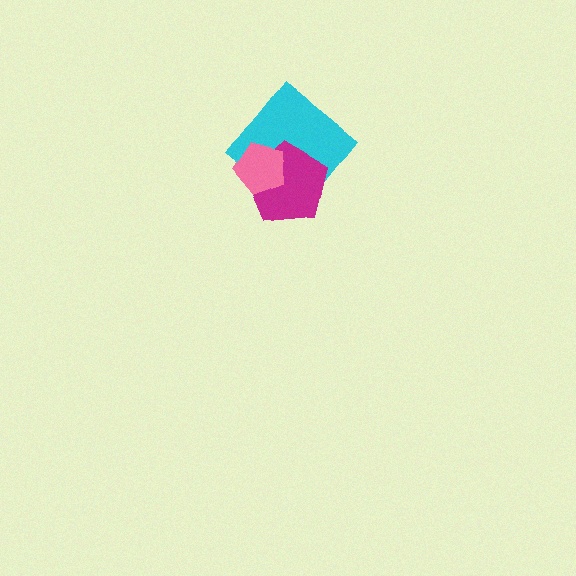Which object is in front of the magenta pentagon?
The pink pentagon is in front of the magenta pentagon.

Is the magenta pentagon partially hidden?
Yes, it is partially covered by another shape.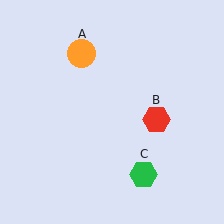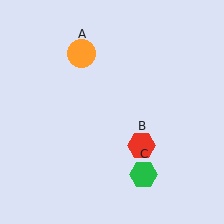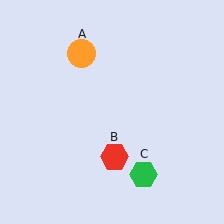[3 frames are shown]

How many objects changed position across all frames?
1 object changed position: red hexagon (object B).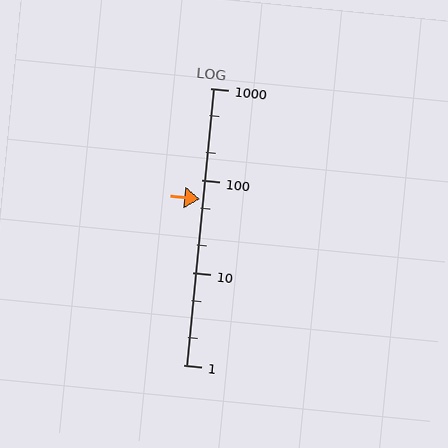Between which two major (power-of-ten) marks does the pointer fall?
The pointer is between 10 and 100.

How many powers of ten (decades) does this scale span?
The scale spans 3 decades, from 1 to 1000.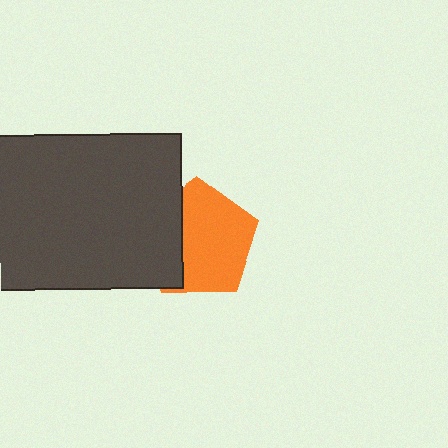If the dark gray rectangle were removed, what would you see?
You would see the complete orange pentagon.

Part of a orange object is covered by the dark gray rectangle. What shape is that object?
It is a pentagon.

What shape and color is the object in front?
The object in front is a dark gray rectangle.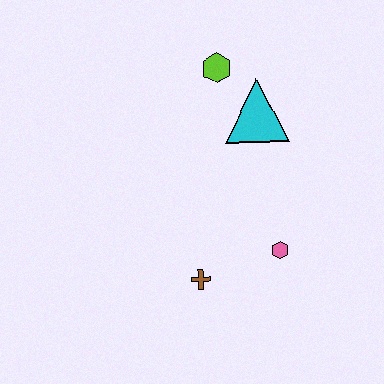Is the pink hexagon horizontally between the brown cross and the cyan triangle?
No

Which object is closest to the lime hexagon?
The cyan triangle is closest to the lime hexagon.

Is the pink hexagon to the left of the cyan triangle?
No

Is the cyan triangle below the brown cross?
No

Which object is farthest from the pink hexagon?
The lime hexagon is farthest from the pink hexagon.